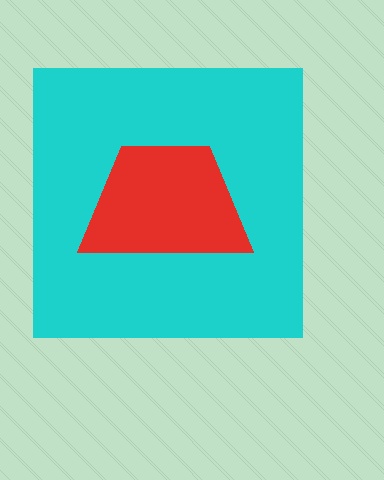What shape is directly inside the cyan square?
The red trapezoid.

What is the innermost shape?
The red trapezoid.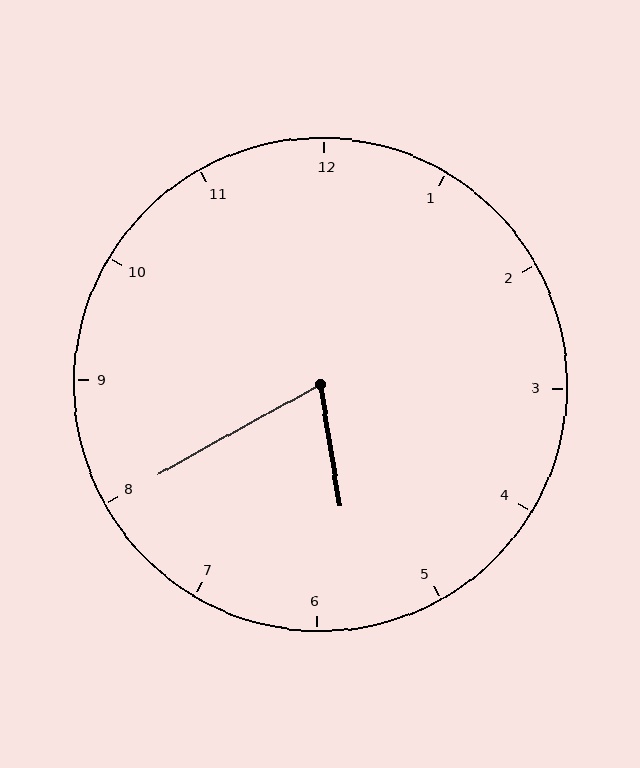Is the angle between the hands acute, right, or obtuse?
It is acute.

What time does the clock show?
5:40.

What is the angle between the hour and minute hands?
Approximately 70 degrees.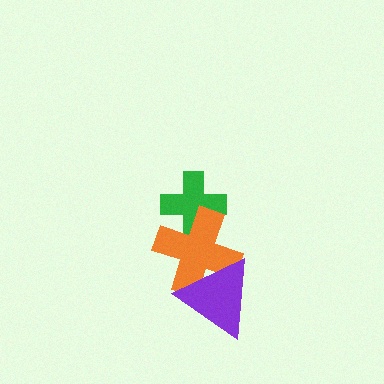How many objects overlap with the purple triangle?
1 object overlaps with the purple triangle.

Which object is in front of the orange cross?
The purple triangle is in front of the orange cross.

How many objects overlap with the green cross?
1 object overlaps with the green cross.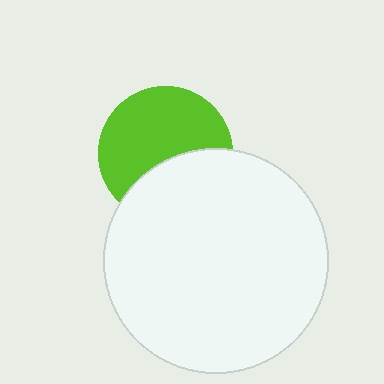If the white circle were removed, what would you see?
You would see the complete lime circle.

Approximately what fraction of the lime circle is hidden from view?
Roughly 38% of the lime circle is hidden behind the white circle.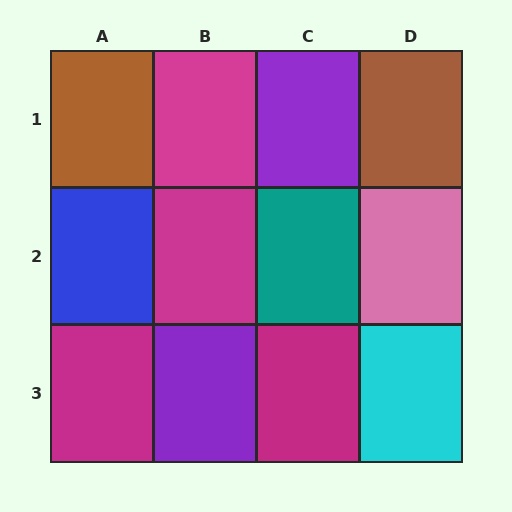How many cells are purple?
2 cells are purple.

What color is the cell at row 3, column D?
Cyan.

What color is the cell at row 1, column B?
Magenta.